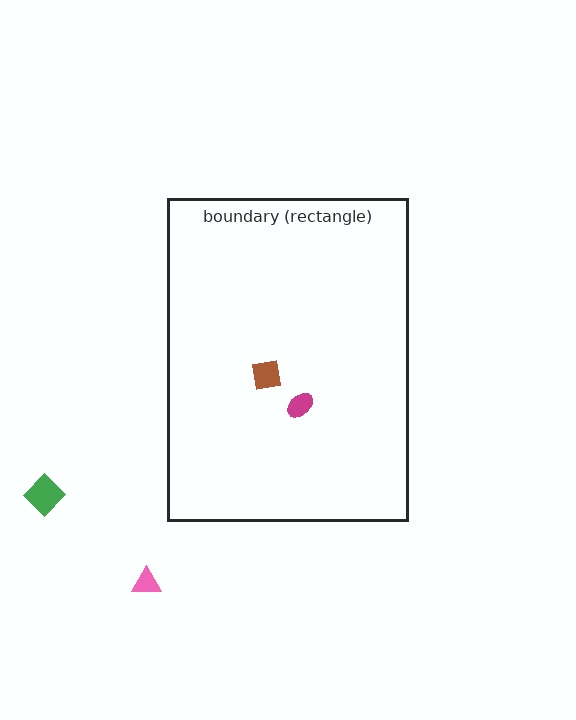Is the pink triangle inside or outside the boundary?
Outside.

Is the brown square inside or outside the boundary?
Inside.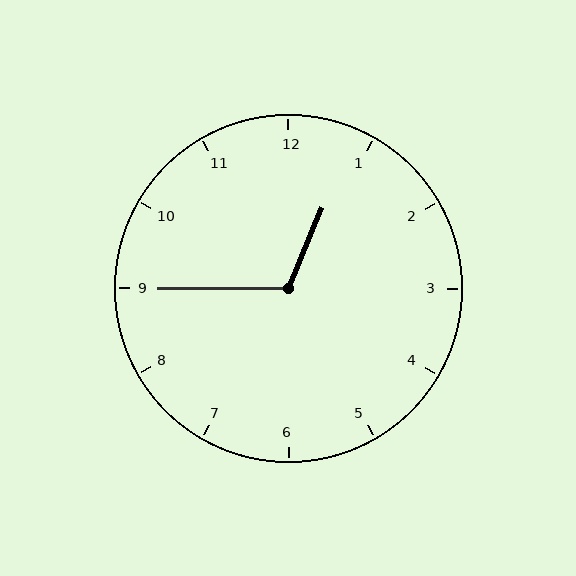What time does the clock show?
12:45.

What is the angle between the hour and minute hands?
Approximately 112 degrees.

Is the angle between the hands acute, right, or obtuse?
It is obtuse.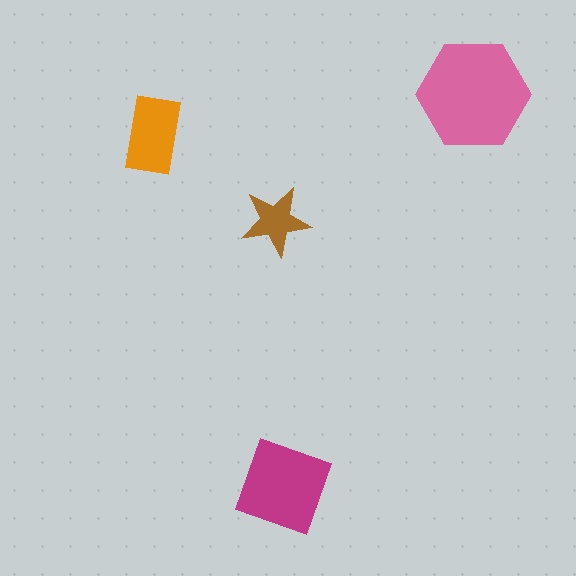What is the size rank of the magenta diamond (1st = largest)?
2nd.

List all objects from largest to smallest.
The pink hexagon, the magenta diamond, the orange rectangle, the brown star.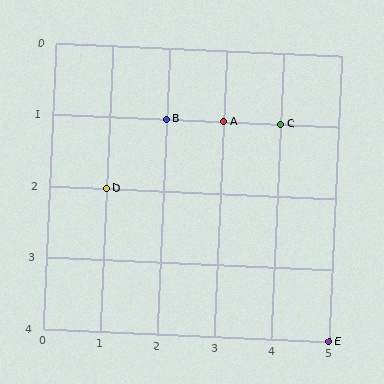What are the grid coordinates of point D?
Point D is at grid coordinates (1, 2).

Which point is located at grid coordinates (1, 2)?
Point D is at (1, 2).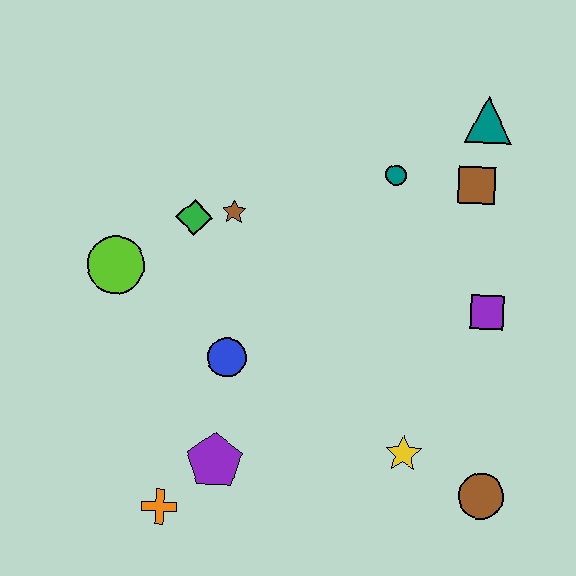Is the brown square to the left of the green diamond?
No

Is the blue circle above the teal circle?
No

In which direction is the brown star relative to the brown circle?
The brown star is above the brown circle.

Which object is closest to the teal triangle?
The brown square is closest to the teal triangle.